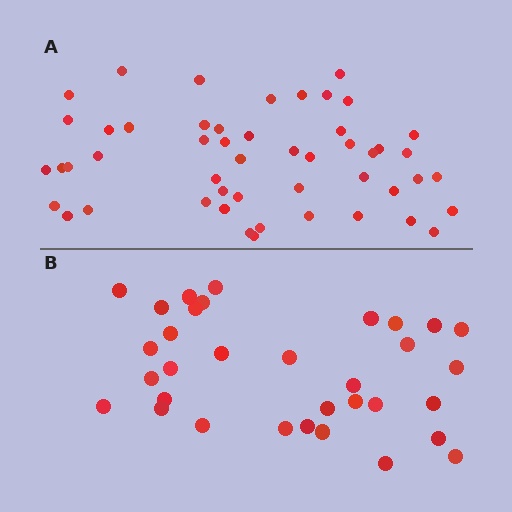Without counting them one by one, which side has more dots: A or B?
Region A (the top region) has more dots.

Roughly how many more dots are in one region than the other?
Region A has approximately 15 more dots than region B.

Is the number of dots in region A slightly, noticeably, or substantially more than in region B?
Region A has substantially more. The ratio is roughly 1.5 to 1.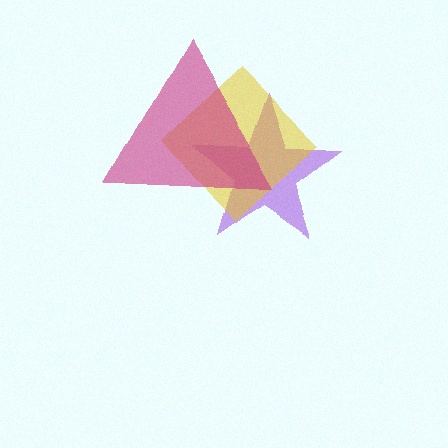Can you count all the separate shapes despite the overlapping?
Yes, there are 3 separate shapes.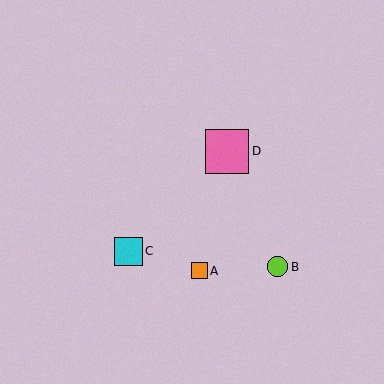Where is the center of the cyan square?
The center of the cyan square is at (129, 251).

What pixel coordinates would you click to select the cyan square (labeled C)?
Click at (129, 251) to select the cyan square C.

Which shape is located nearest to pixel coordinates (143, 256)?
The cyan square (labeled C) at (129, 251) is nearest to that location.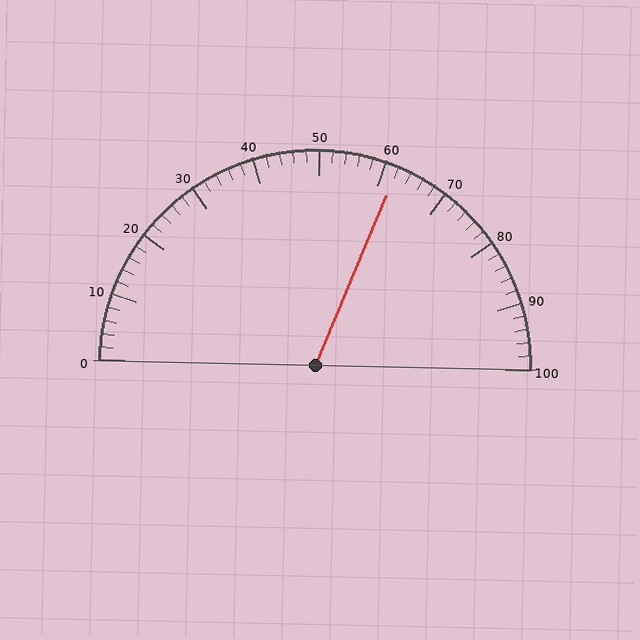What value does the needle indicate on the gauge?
The needle indicates approximately 62.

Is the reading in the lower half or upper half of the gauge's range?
The reading is in the upper half of the range (0 to 100).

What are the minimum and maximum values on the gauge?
The gauge ranges from 0 to 100.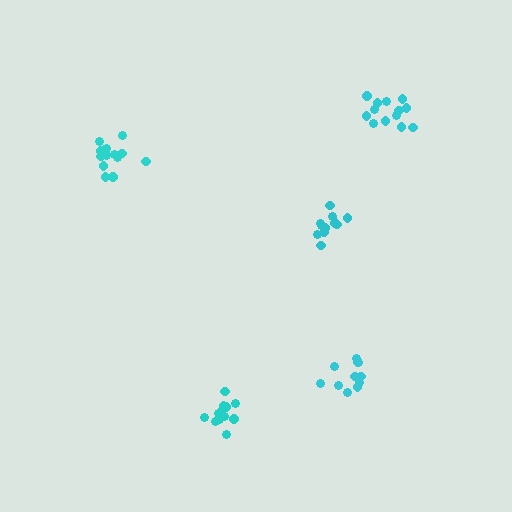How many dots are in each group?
Group 1: 11 dots, Group 2: 11 dots, Group 3: 13 dots, Group 4: 13 dots, Group 5: 14 dots (62 total).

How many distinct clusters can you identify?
There are 5 distinct clusters.